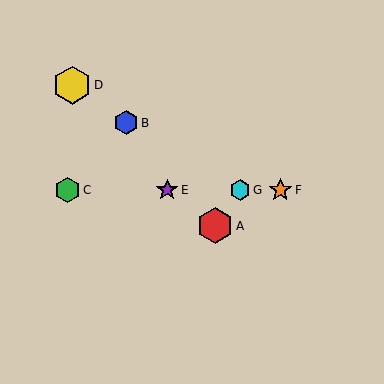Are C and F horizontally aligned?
Yes, both are at y≈190.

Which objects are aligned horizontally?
Objects C, E, F, G are aligned horizontally.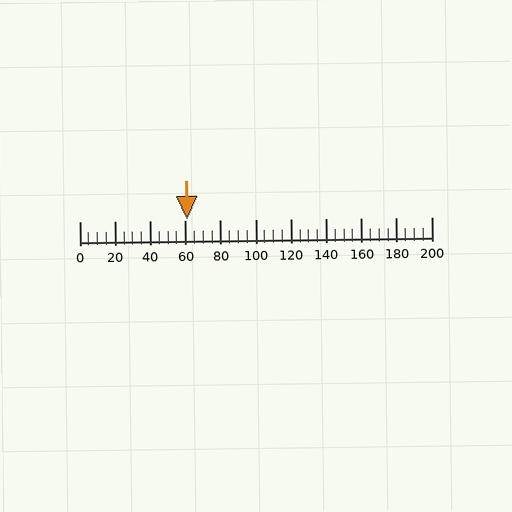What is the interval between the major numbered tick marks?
The major tick marks are spaced 20 units apart.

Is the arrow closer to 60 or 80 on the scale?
The arrow is closer to 60.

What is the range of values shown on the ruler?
The ruler shows values from 0 to 200.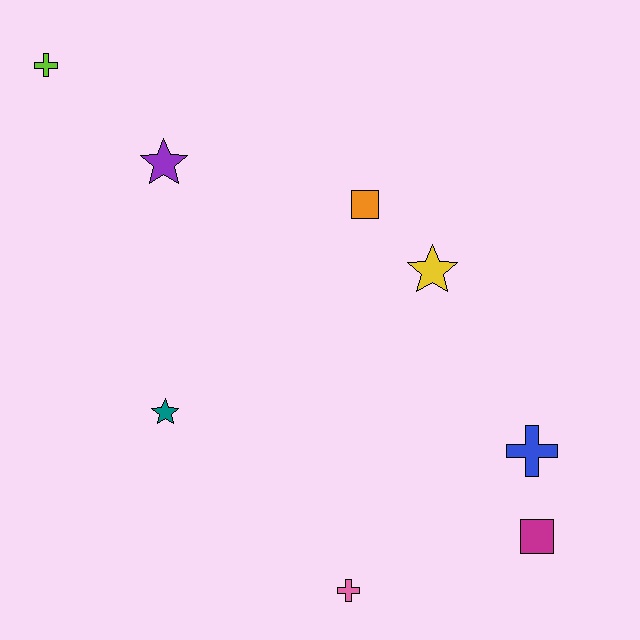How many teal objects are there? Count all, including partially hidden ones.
There is 1 teal object.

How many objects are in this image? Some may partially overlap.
There are 8 objects.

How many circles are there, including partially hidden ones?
There are no circles.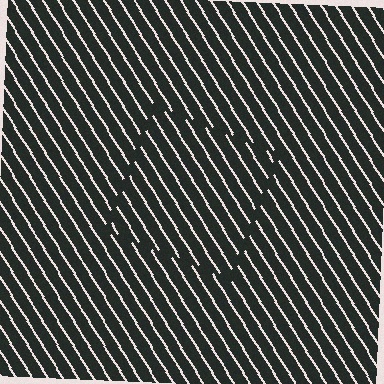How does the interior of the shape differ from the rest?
The interior of the shape contains the same grating, shifted by half a period — the contour is defined by the phase discontinuity where line-ends from the inner and outer gratings abut.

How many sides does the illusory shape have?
4 sides — the line-ends trace a square.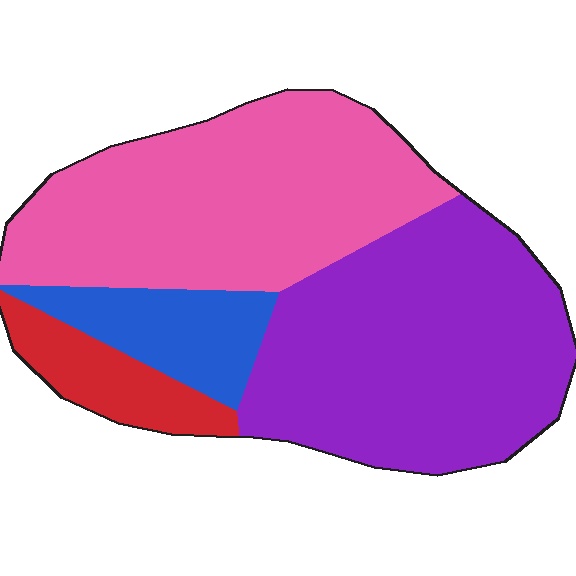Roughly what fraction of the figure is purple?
Purple covers 41% of the figure.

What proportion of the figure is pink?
Pink takes up between a quarter and a half of the figure.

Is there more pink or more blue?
Pink.